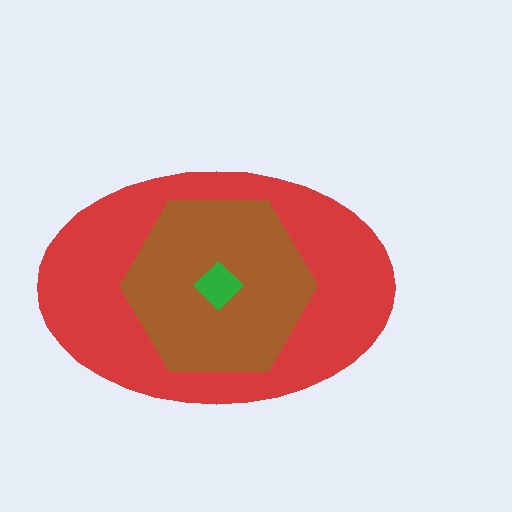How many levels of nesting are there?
3.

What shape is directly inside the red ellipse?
The brown hexagon.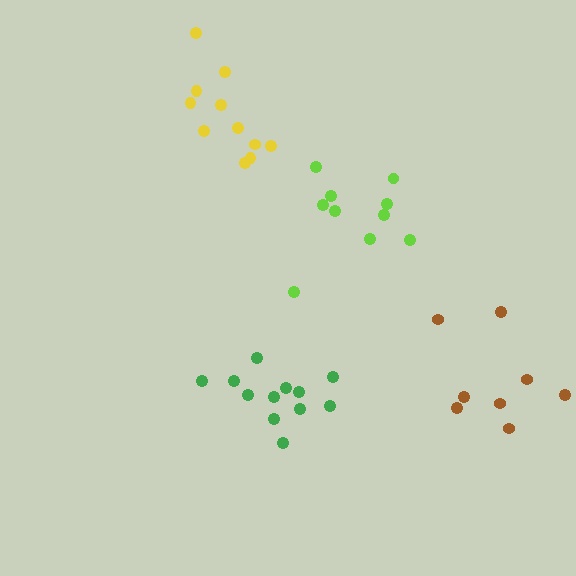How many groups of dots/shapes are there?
There are 4 groups.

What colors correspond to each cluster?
The clusters are colored: green, yellow, lime, brown.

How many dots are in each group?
Group 1: 12 dots, Group 2: 11 dots, Group 3: 10 dots, Group 4: 8 dots (41 total).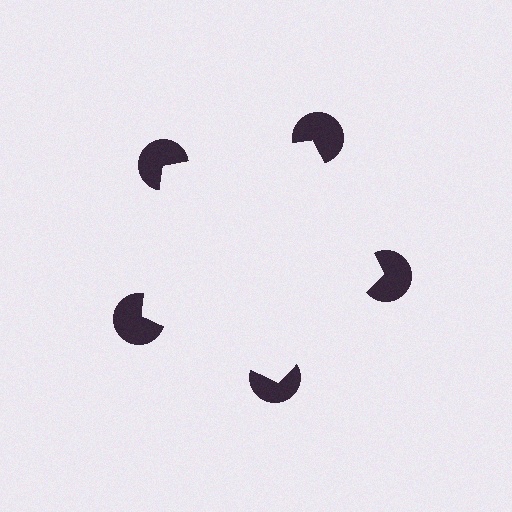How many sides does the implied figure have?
5 sides.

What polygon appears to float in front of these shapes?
An illusory pentagon — its edges are inferred from the aligned wedge cuts in the pac-man discs, not physically drawn.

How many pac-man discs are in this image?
There are 5 — one at each vertex of the illusory pentagon.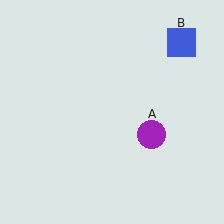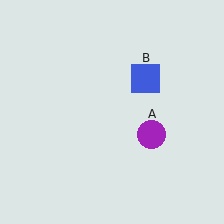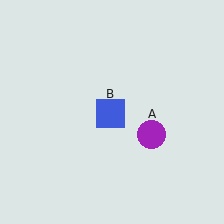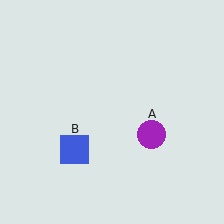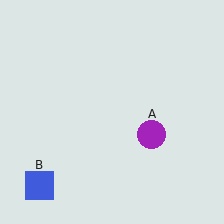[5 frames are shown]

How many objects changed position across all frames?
1 object changed position: blue square (object B).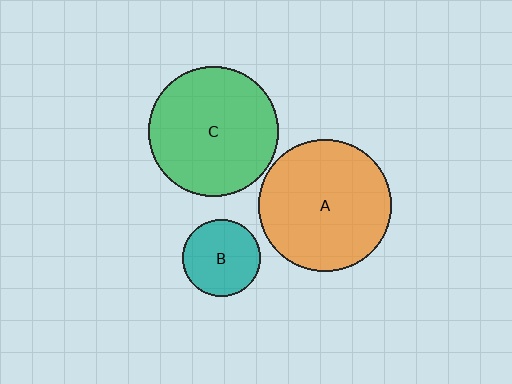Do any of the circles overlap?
No, none of the circles overlap.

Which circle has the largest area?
Circle A (orange).